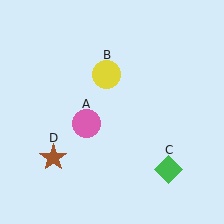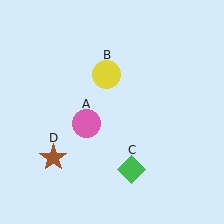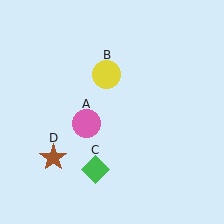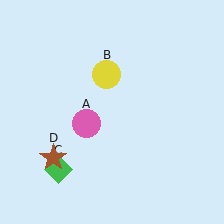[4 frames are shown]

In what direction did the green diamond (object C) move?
The green diamond (object C) moved left.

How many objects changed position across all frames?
1 object changed position: green diamond (object C).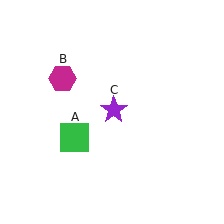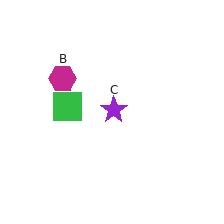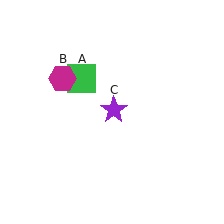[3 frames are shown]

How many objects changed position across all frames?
1 object changed position: green square (object A).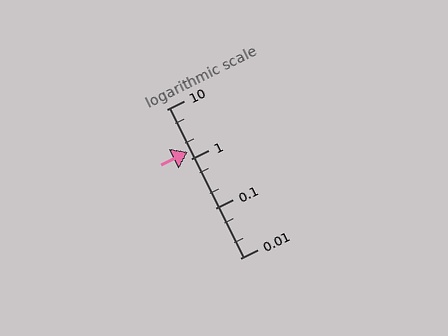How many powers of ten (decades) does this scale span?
The scale spans 3 decades, from 0.01 to 10.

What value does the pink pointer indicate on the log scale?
The pointer indicates approximately 1.4.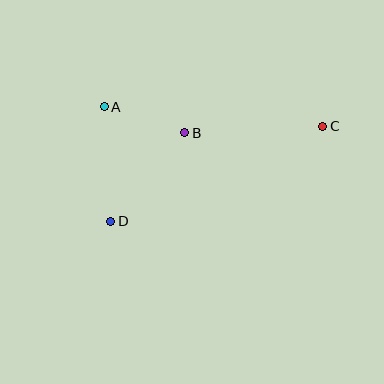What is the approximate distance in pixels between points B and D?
The distance between B and D is approximately 115 pixels.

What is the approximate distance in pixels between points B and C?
The distance between B and C is approximately 138 pixels.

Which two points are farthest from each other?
Points C and D are farthest from each other.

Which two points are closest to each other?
Points A and B are closest to each other.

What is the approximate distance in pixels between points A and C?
The distance between A and C is approximately 219 pixels.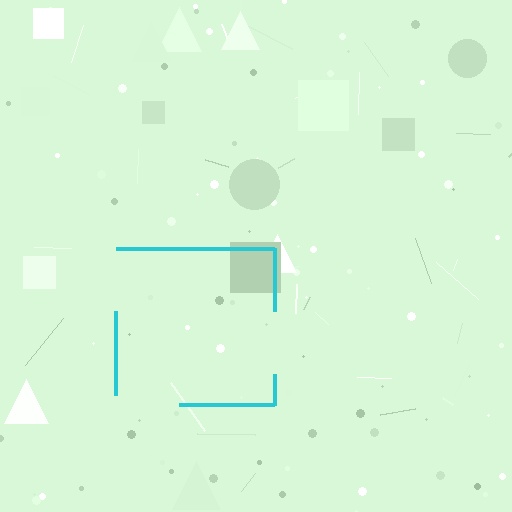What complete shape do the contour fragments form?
The contour fragments form a square.